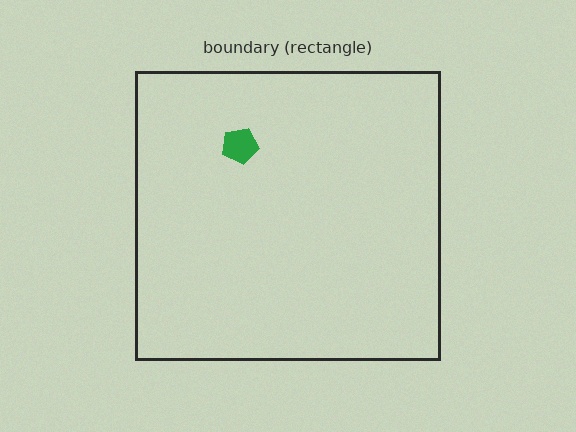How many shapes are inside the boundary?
1 inside, 0 outside.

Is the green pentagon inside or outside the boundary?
Inside.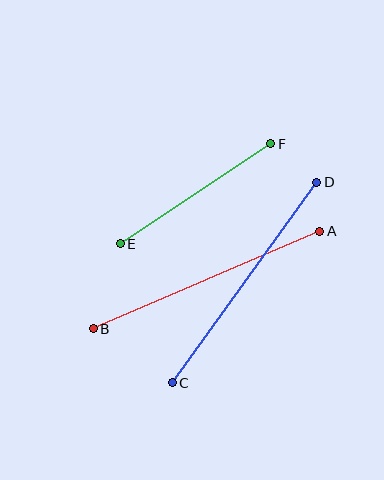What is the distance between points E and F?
The distance is approximately 181 pixels.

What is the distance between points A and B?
The distance is approximately 247 pixels.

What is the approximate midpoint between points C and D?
The midpoint is at approximately (244, 282) pixels.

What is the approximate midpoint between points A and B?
The midpoint is at approximately (207, 280) pixels.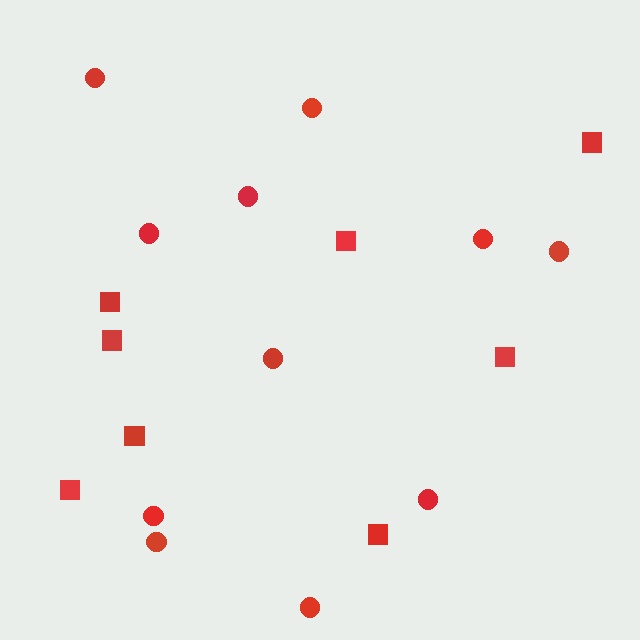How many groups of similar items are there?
There are 2 groups: one group of circles (11) and one group of squares (8).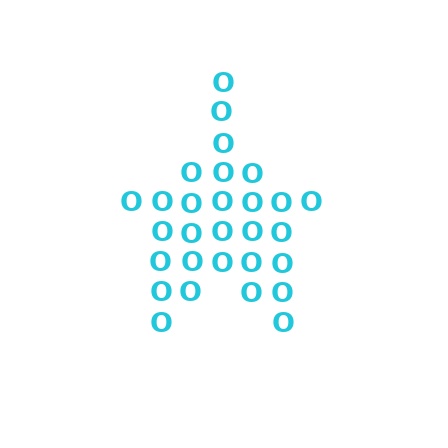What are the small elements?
The small elements are letter O's.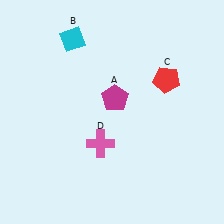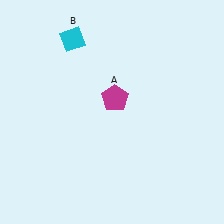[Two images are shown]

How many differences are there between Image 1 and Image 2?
There are 2 differences between the two images.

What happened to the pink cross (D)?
The pink cross (D) was removed in Image 2. It was in the bottom-left area of Image 1.